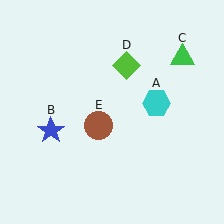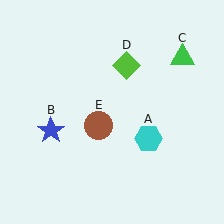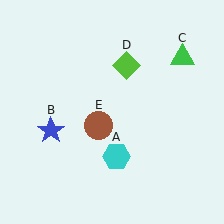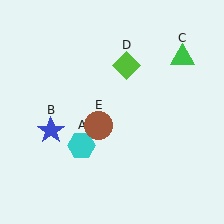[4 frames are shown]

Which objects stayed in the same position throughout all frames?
Blue star (object B) and green triangle (object C) and lime diamond (object D) and brown circle (object E) remained stationary.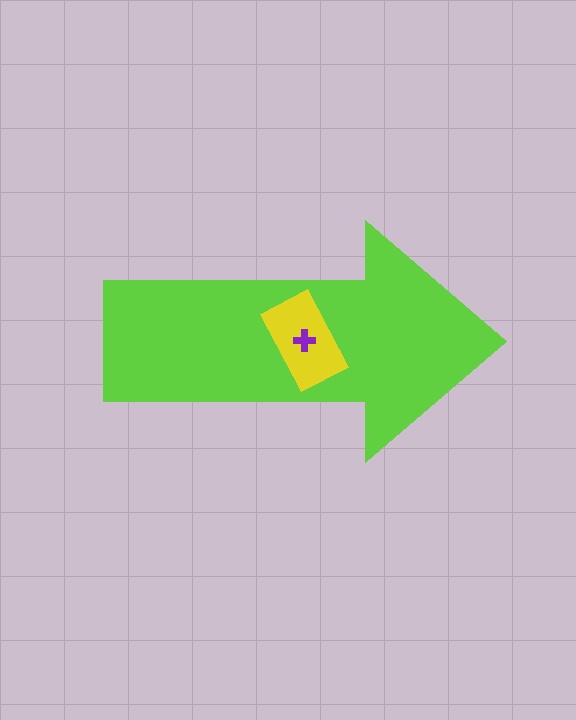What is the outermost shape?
The lime arrow.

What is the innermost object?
The purple cross.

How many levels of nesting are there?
3.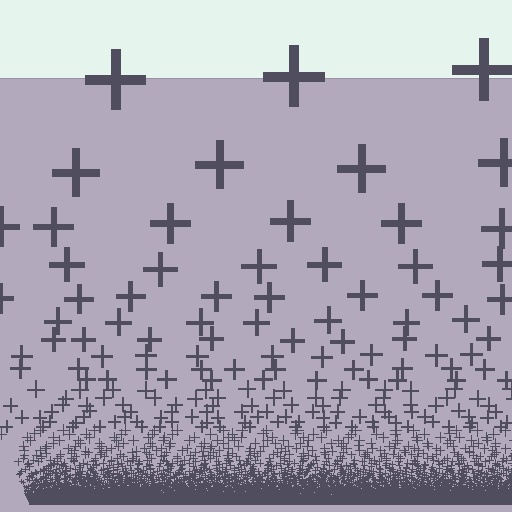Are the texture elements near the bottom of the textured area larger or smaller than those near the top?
Smaller. The gradient is inverted — elements near the bottom are smaller and denser.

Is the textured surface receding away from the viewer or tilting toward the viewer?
The surface appears to tilt toward the viewer. Texture elements get larger and sparser toward the top.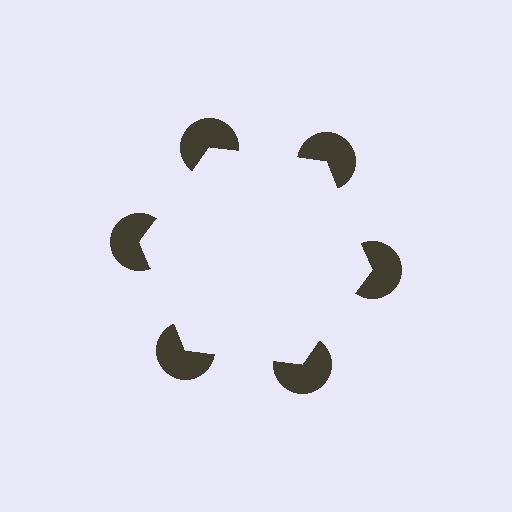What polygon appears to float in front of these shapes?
An illusory hexagon — its edges are inferred from the aligned wedge cuts in the pac-man discs, not physically drawn.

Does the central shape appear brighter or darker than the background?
It typically appears slightly brighter than the background, even though no actual brightness change is drawn.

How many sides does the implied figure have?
6 sides.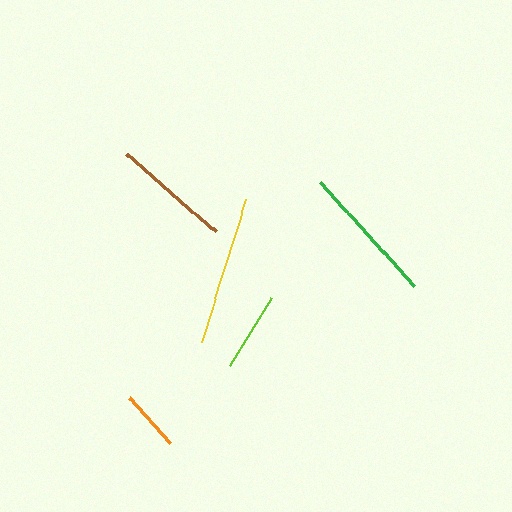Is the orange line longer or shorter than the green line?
The green line is longer than the orange line.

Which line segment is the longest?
The yellow line is the longest at approximately 149 pixels.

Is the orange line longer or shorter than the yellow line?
The yellow line is longer than the orange line.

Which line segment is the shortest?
The orange line is the shortest at approximately 62 pixels.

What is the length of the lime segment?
The lime segment is approximately 80 pixels long.